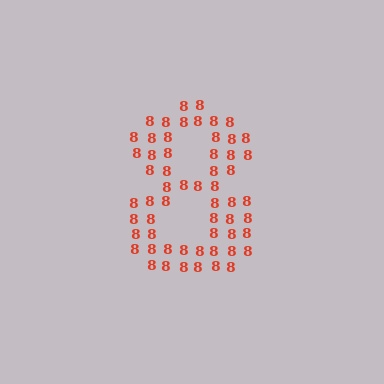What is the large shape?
The large shape is the digit 8.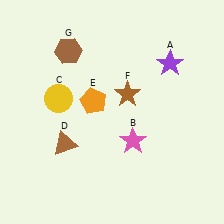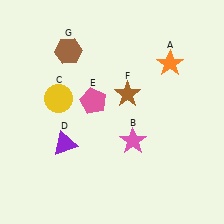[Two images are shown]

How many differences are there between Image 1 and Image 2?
There are 3 differences between the two images.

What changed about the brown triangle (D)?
In Image 1, D is brown. In Image 2, it changed to purple.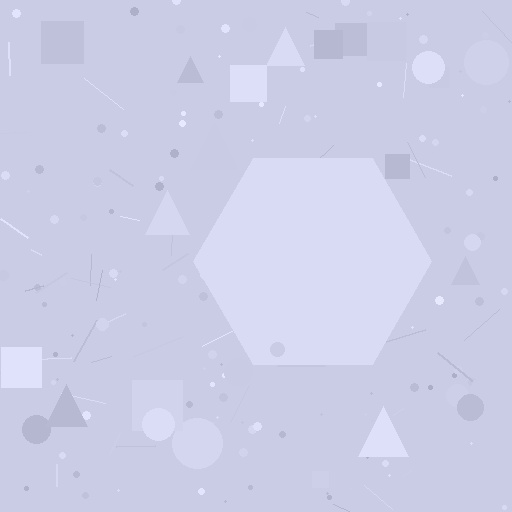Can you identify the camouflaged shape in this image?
The camouflaged shape is a hexagon.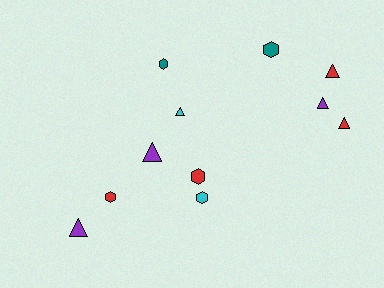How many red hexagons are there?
There are 2 red hexagons.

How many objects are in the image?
There are 11 objects.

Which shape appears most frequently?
Triangle, with 6 objects.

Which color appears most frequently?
Red, with 4 objects.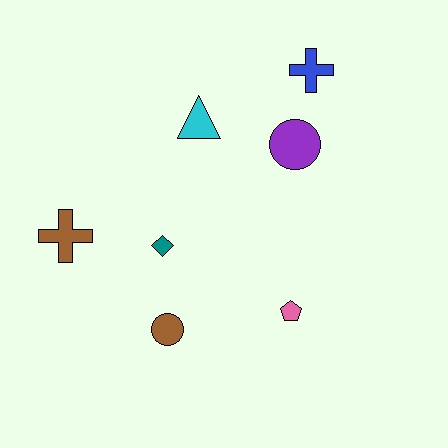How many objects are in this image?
There are 7 objects.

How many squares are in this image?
There are no squares.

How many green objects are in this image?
There are no green objects.